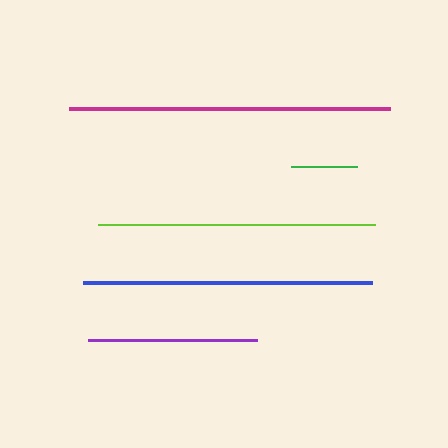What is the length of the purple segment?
The purple segment is approximately 169 pixels long.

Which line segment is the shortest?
The green line is the shortest at approximately 66 pixels.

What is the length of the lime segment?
The lime segment is approximately 277 pixels long.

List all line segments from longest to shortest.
From longest to shortest: magenta, blue, lime, purple, green.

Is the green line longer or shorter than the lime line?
The lime line is longer than the green line.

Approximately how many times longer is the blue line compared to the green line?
The blue line is approximately 4.4 times the length of the green line.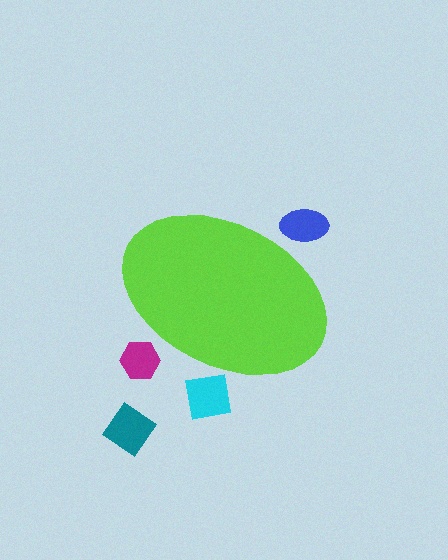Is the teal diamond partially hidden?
No, the teal diamond is fully visible.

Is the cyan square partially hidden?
Yes, the cyan square is partially hidden behind the lime ellipse.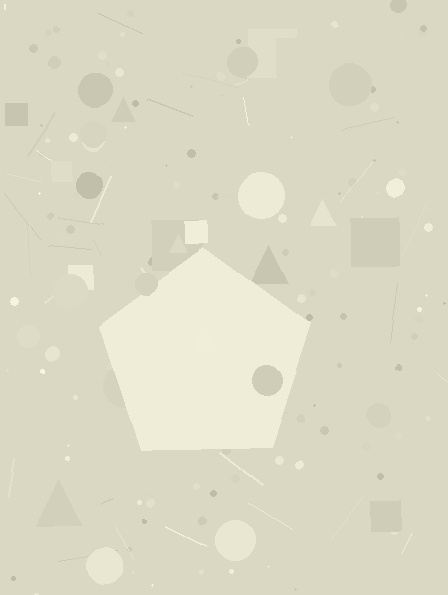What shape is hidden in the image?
A pentagon is hidden in the image.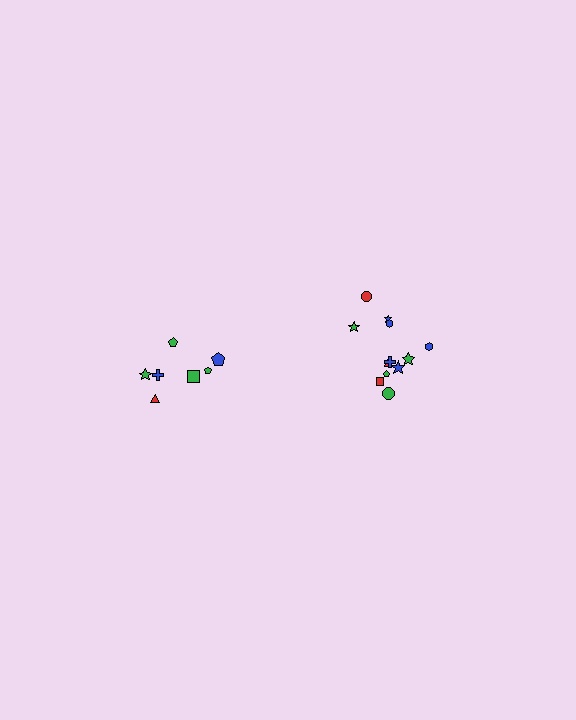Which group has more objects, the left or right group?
The right group.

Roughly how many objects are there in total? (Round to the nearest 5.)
Roughly 20 objects in total.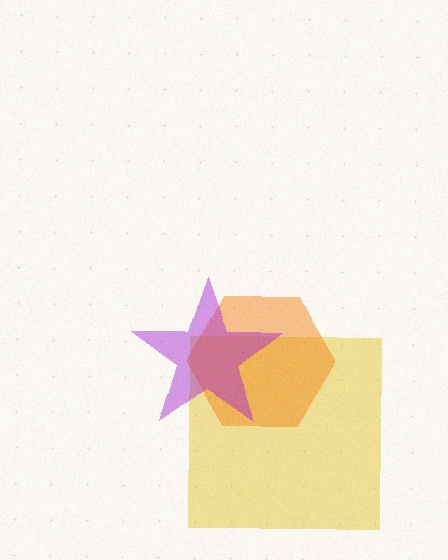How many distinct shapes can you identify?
There are 3 distinct shapes: a yellow square, an orange hexagon, a purple star.